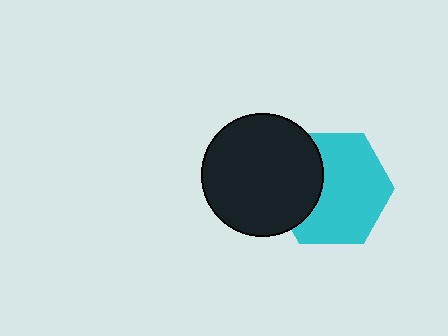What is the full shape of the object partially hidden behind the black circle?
The partially hidden object is a cyan hexagon.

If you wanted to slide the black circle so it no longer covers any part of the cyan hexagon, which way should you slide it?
Slide it left — that is the most direct way to separate the two shapes.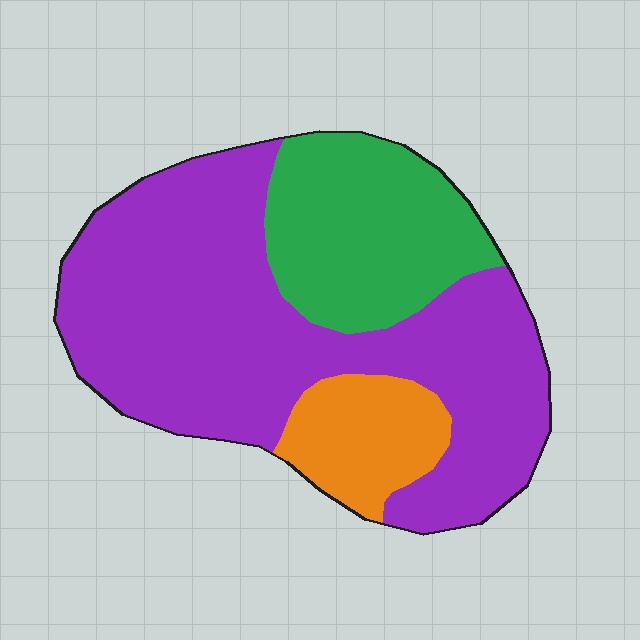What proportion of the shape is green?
Green covers around 25% of the shape.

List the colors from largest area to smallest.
From largest to smallest: purple, green, orange.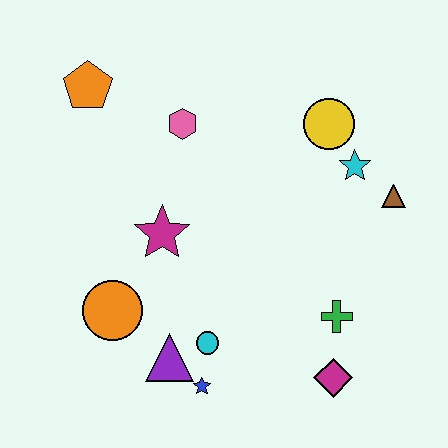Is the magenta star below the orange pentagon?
Yes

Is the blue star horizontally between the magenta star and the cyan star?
Yes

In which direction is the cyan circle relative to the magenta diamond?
The cyan circle is to the left of the magenta diamond.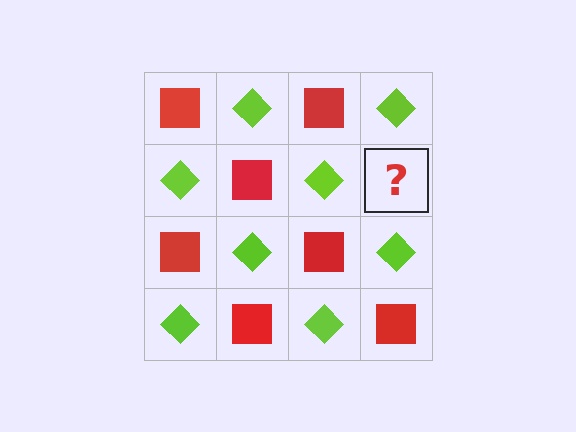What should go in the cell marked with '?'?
The missing cell should contain a red square.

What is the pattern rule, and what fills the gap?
The rule is that it alternates red square and lime diamond in a checkerboard pattern. The gap should be filled with a red square.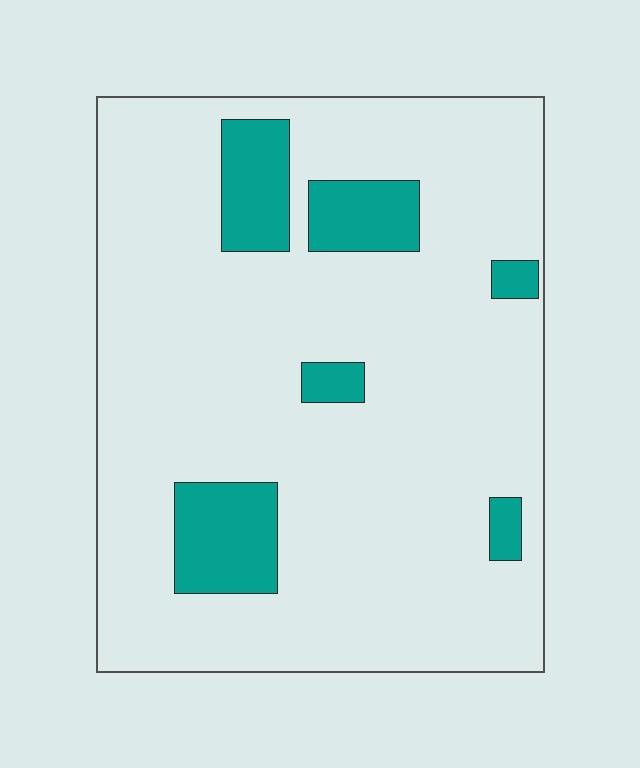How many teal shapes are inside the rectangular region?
6.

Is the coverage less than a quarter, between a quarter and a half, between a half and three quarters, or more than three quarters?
Less than a quarter.